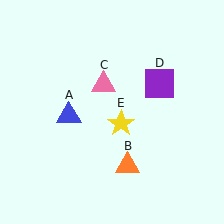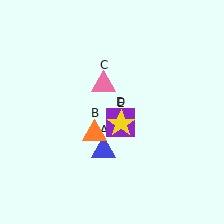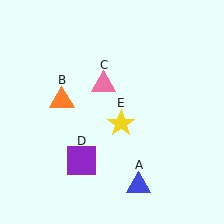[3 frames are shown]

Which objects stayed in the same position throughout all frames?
Pink triangle (object C) and yellow star (object E) remained stationary.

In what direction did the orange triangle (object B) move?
The orange triangle (object B) moved up and to the left.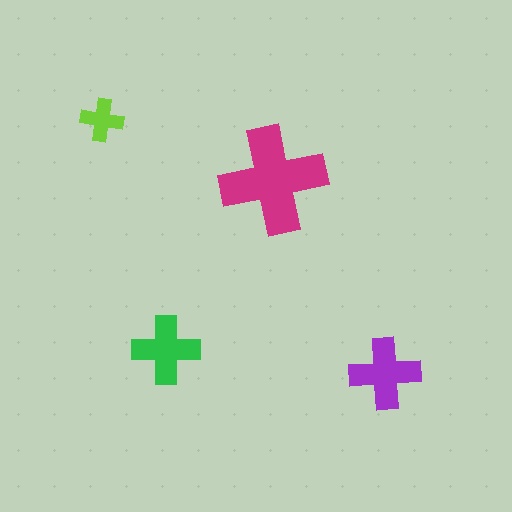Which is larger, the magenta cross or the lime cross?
The magenta one.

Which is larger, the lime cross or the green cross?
The green one.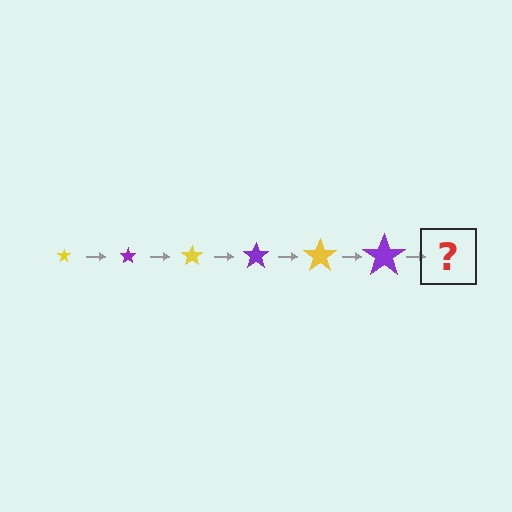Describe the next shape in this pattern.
It should be a yellow star, larger than the previous one.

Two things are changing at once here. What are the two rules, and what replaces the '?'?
The two rules are that the star grows larger each step and the color cycles through yellow and purple. The '?' should be a yellow star, larger than the previous one.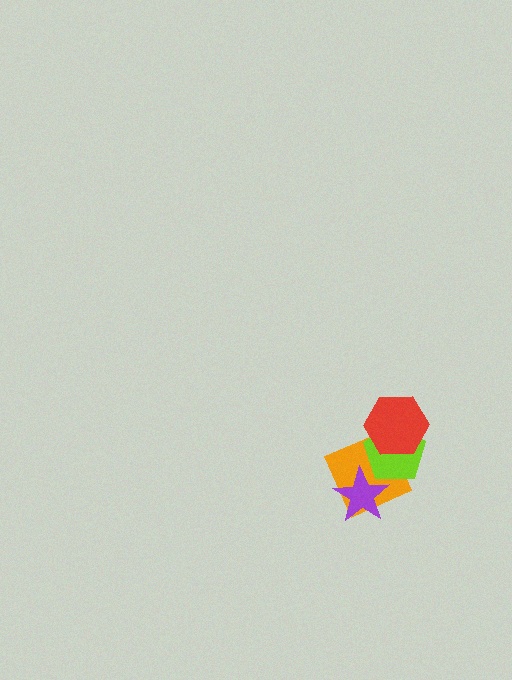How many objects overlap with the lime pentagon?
3 objects overlap with the lime pentagon.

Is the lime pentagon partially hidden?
Yes, it is partially covered by another shape.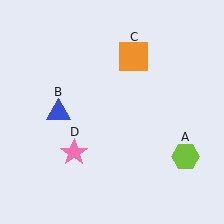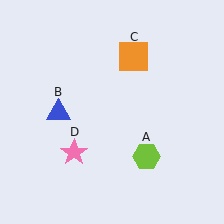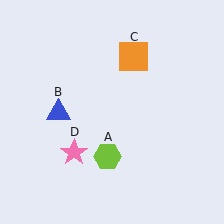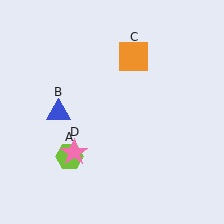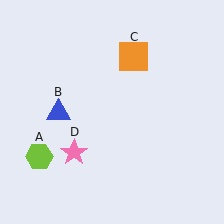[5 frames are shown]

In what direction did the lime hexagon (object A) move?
The lime hexagon (object A) moved left.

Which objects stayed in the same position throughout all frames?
Blue triangle (object B) and orange square (object C) and pink star (object D) remained stationary.